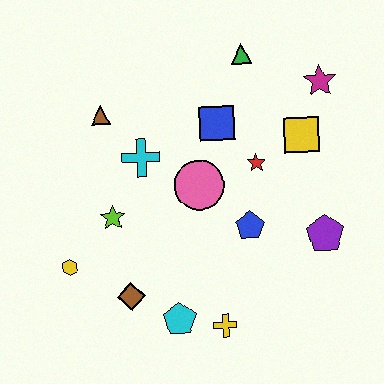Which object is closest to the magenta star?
The yellow square is closest to the magenta star.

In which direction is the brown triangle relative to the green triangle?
The brown triangle is to the left of the green triangle.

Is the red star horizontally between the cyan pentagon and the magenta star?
Yes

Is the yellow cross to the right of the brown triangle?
Yes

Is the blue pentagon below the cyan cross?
Yes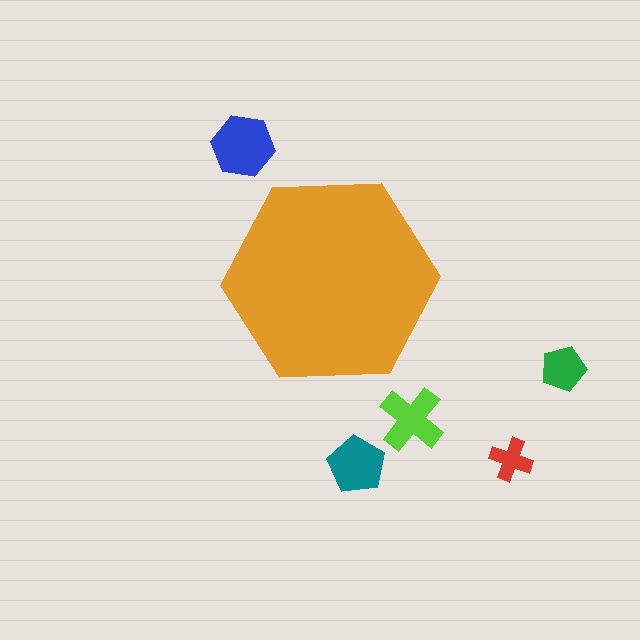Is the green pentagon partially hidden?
No, the green pentagon is fully visible.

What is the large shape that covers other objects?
An orange hexagon.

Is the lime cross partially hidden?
No, the lime cross is fully visible.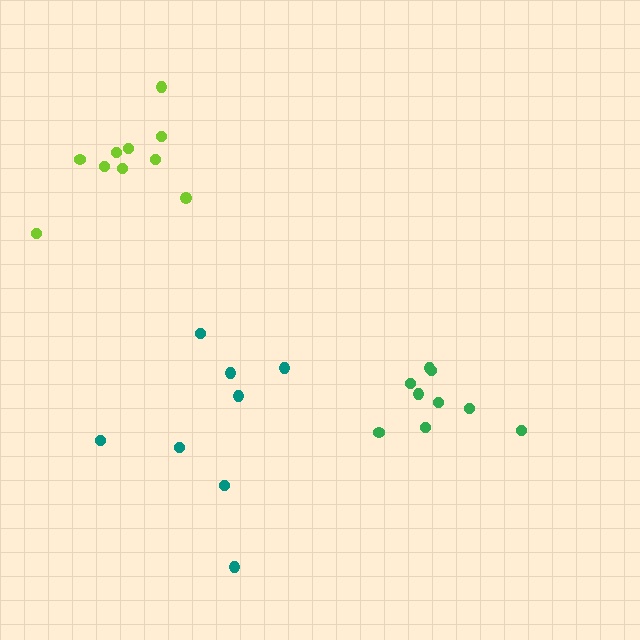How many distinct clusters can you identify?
There are 3 distinct clusters.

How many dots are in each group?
Group 1: 9 dots, Group 2: 10 dots, Group 3: 8 dots (27 total).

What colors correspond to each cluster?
The clusters are colored: green, lime, teal.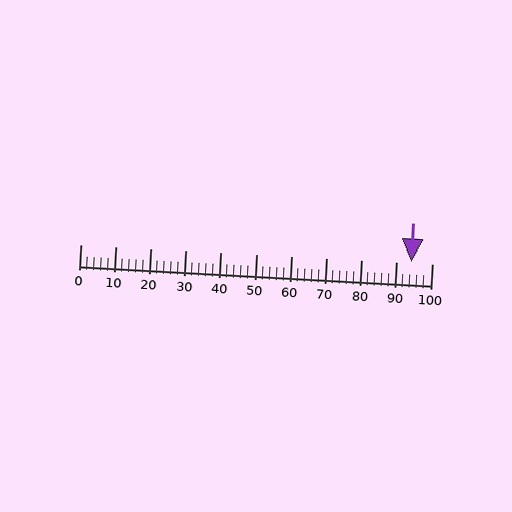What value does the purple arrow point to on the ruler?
The purple arrow points to approximately 94.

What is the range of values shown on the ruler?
The ruler shows values from 0 to 100.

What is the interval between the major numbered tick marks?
The major tick marks are spaced 10 units apart.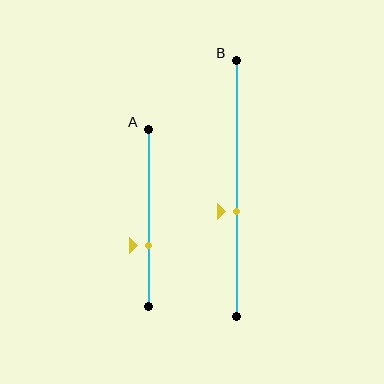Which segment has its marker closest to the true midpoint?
Segment B has its marker closest to the true midpoint.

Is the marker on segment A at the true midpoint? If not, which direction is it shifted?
No, the marker on segment A is shifted downward by about 15% of the segment length.